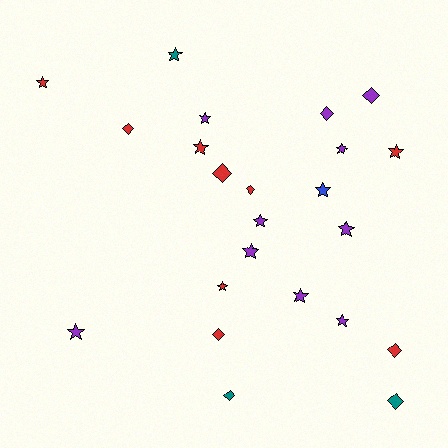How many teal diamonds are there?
There are 2 teal diamonds.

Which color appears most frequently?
Purple, with 10 objects.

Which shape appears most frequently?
Star, with 14 objects.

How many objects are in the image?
There are 23 objects.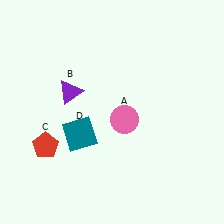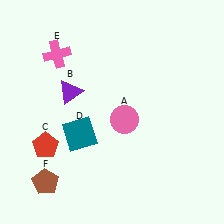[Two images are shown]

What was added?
A pink cross (E), a brown pentagon (F) were added in Image 2.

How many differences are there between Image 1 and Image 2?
There are 2 differences between the two images.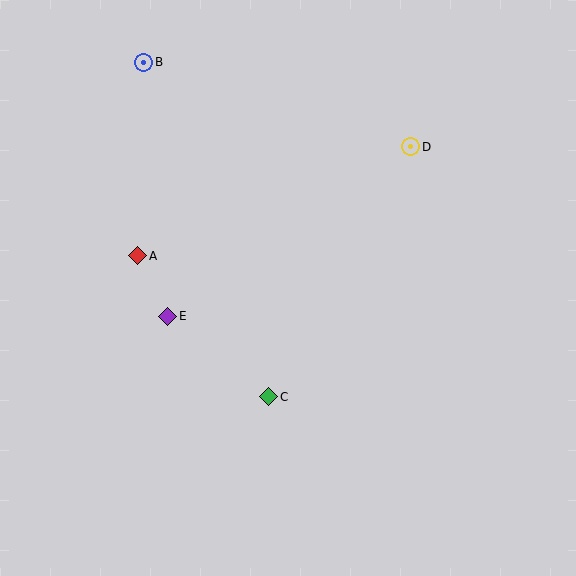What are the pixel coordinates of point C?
Point C is at (269, 397).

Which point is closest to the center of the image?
Point C at (269, 397) is closest to the center.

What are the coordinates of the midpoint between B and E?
The midpoint between B and E is at (156, 189).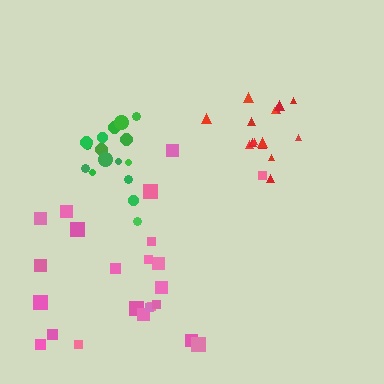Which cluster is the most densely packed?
Green.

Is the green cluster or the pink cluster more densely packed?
Green.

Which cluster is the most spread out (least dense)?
Pink.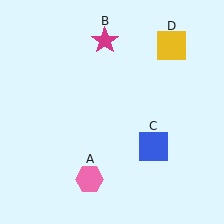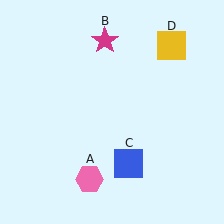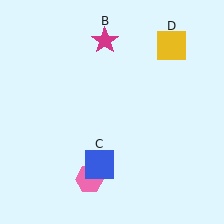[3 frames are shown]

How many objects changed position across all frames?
1 object changed position: blue square (object C).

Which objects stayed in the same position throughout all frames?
Pink hexagon (object A) and magenta star (object B) and yellow square (object D) remained stationary.